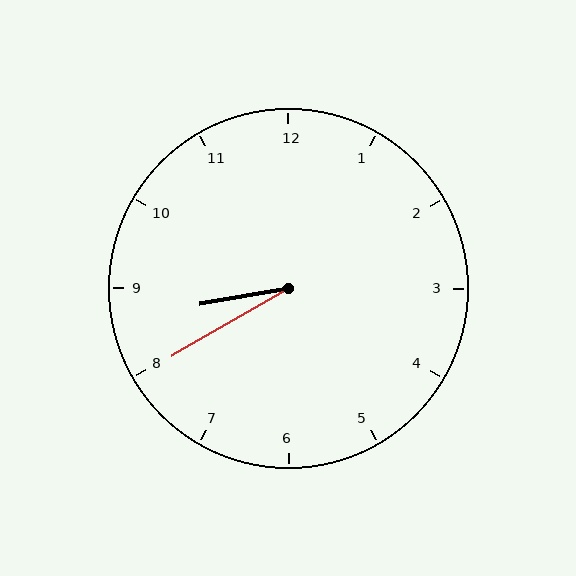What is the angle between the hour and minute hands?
Approximately 20 degrees.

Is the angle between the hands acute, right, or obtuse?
It is acute.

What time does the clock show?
8:40.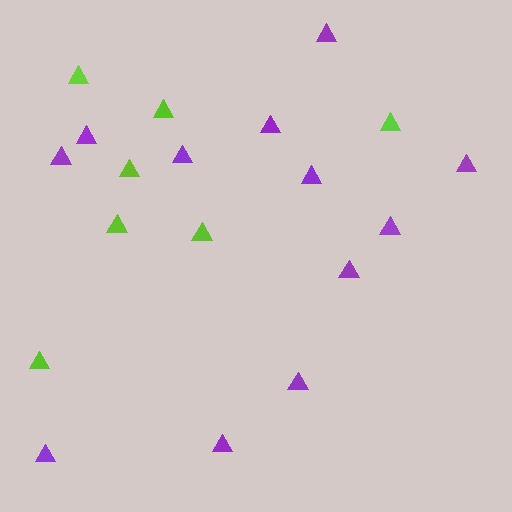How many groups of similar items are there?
There are 2 groups: one group of lime triangles (7) and one group of purple triangles (12).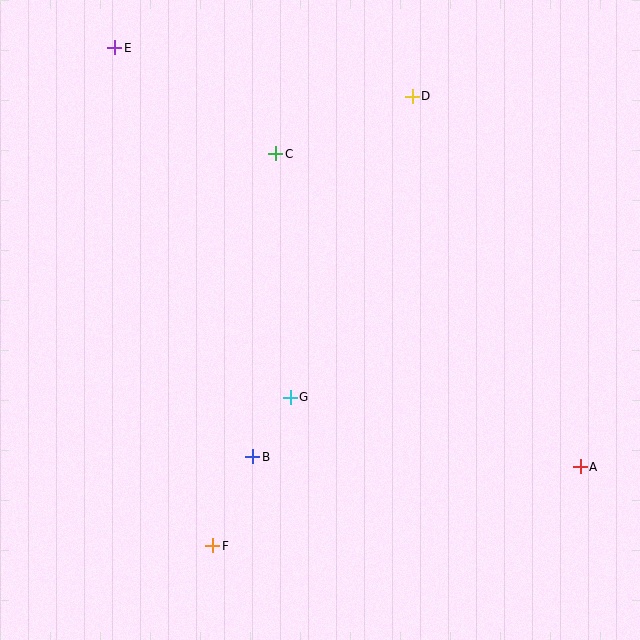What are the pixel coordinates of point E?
Point E is at (115, 48).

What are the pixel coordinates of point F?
Point F is at (213, 546).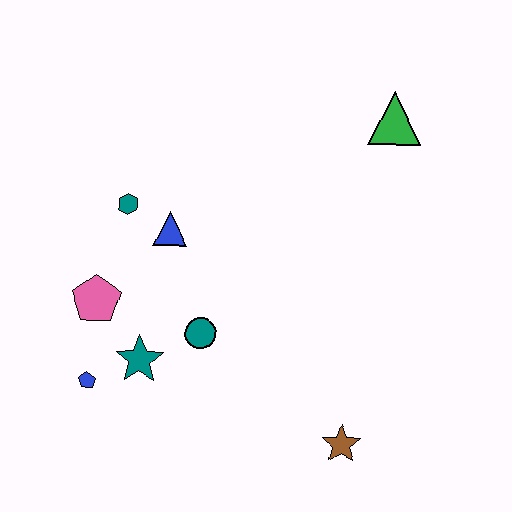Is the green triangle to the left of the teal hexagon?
No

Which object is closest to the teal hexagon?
The blue triangle is closest to the teal hexagon.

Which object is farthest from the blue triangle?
The brown star is farthest from the blue triangle.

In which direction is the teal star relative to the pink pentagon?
The teal star is below the pink pentagon.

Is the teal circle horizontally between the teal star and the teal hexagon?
No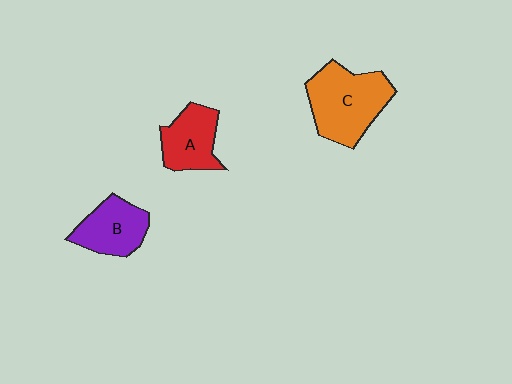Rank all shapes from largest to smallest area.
From largest to smallest: C (orange), B (purple), A (red).